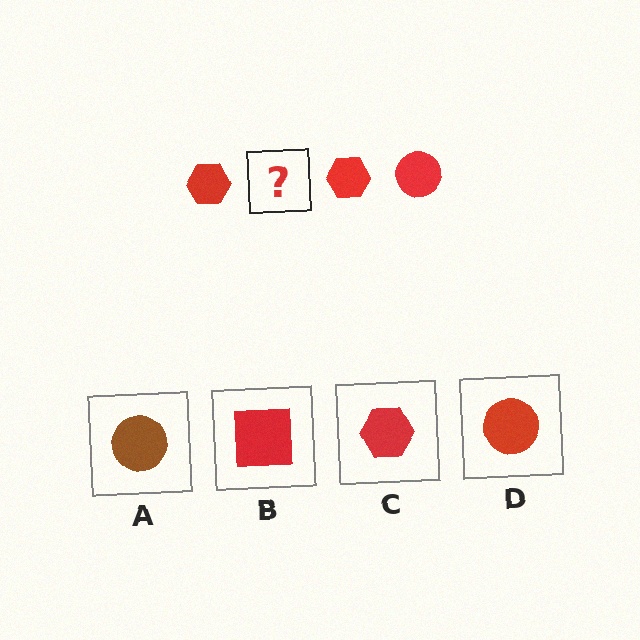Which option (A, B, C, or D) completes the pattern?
D.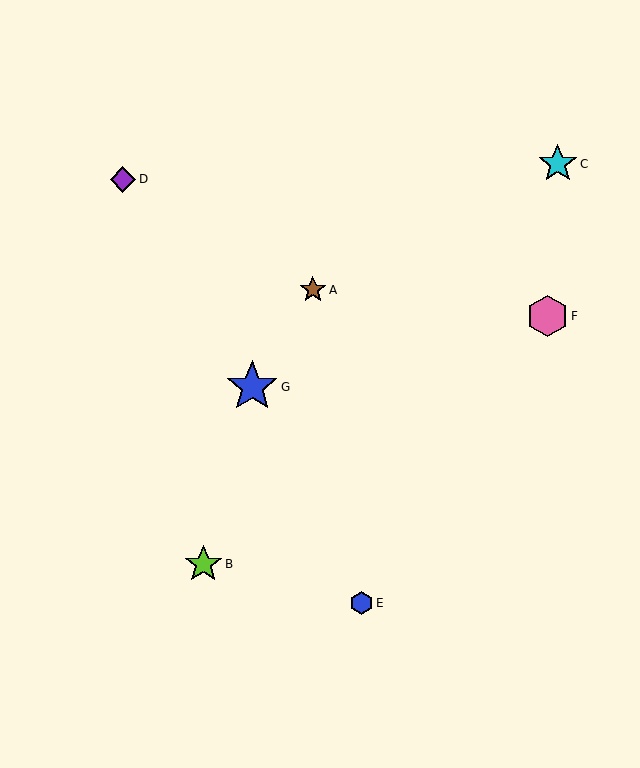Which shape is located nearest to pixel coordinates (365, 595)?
The blue hexagon (labeled E) at (361, 603) is nearest to that location.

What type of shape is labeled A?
Shape A is a brown star.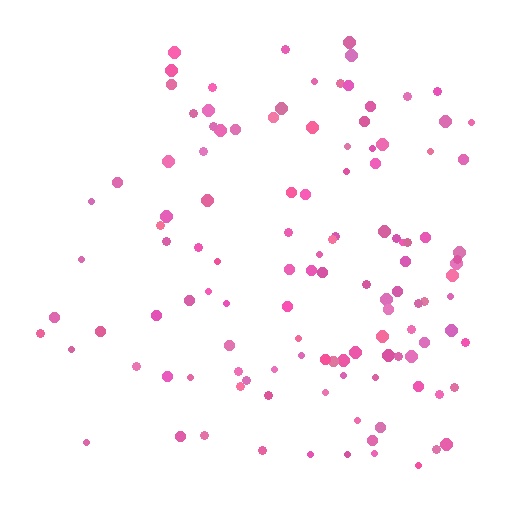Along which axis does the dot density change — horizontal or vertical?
Horizontal.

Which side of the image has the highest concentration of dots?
The right.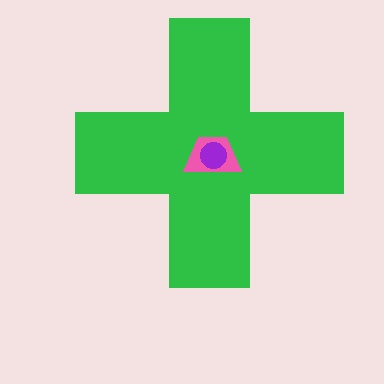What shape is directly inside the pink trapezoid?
The purple circle.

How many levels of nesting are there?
3.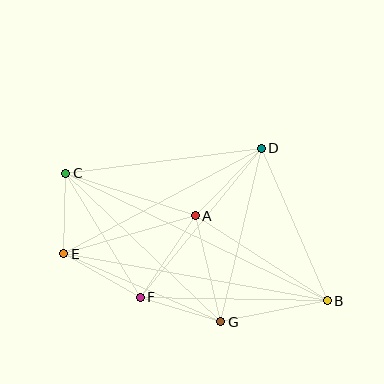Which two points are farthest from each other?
Points B and C are farthest from each other.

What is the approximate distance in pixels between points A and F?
The distance between A and F is approximately 98 pixels.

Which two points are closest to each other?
Points C and E are closest to each other.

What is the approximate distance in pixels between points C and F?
The distance between C and F is approximately 145 pixels.